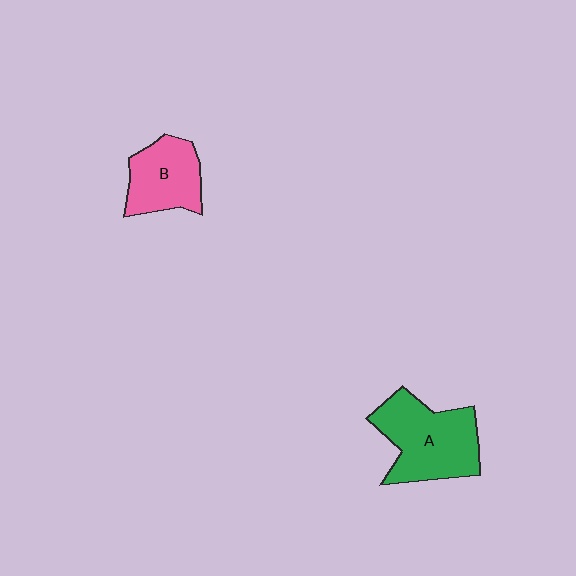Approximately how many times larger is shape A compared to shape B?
Approximately 1.5 times.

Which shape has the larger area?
Shape A (green).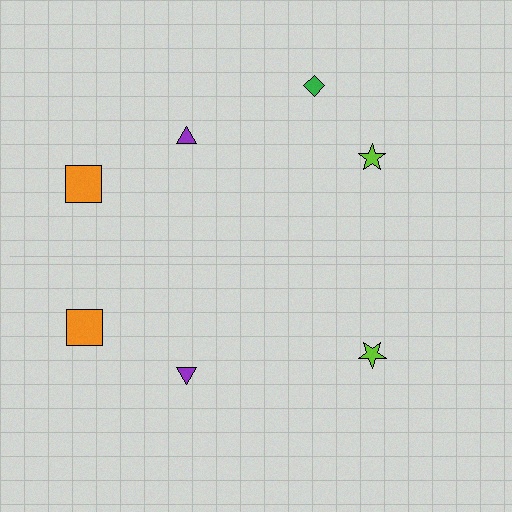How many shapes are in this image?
There are 7 shapes in this image.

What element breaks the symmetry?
A green diamond is missing from the bottom side.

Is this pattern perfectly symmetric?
No, the pattern is not perfectly symmetric. A green diamond is missing from the bottom side.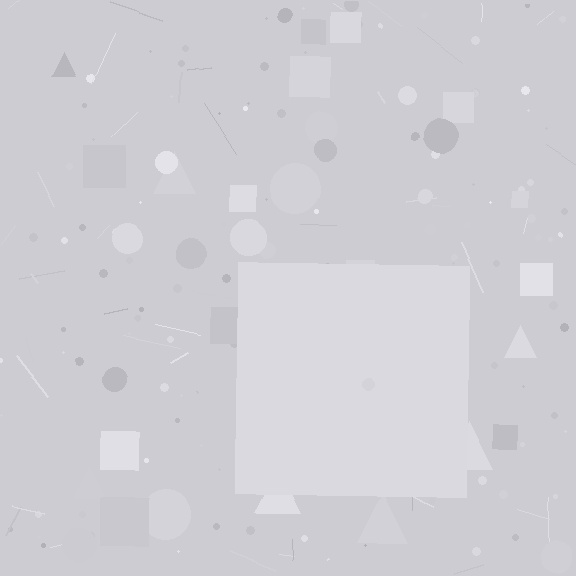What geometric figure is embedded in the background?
A square is embedded in the background.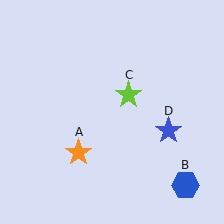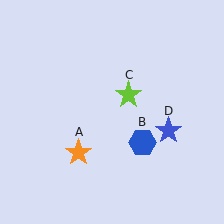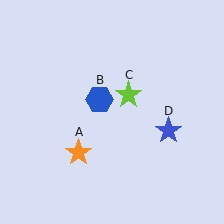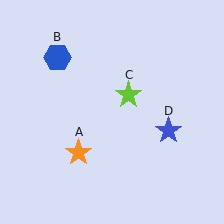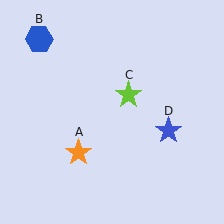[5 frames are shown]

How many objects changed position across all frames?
1 object changed position: blue hexagon (object B).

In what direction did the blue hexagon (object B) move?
The blue hexagon (object B) moved up and to the left.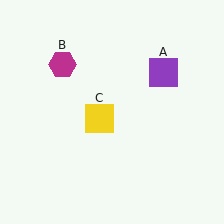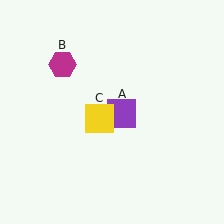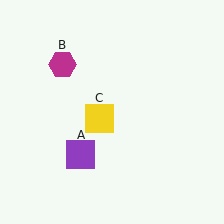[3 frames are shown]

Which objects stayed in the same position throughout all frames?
Magenta hexagon (object B) and yellow square (object C) remained stationary.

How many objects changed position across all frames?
1 object changed position: purple square (object A).